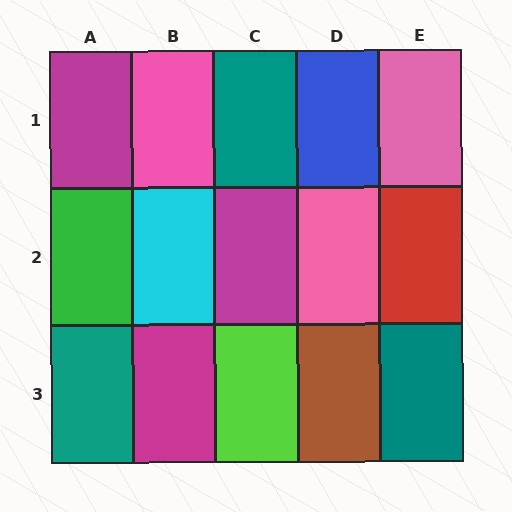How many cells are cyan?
1 cell is cyan.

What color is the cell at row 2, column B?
Cyan.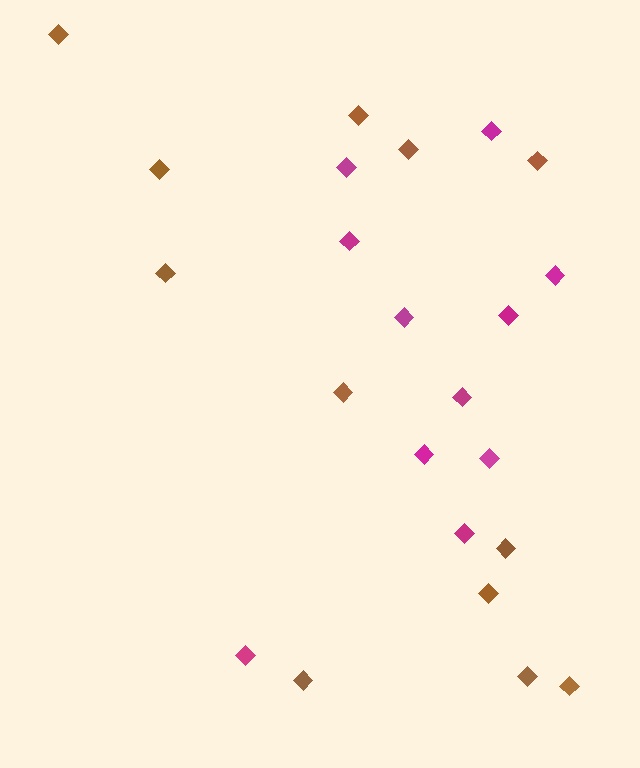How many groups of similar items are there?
There are 2 groups: one group of brown diamonds (12) and one group of magenta diamonds (11).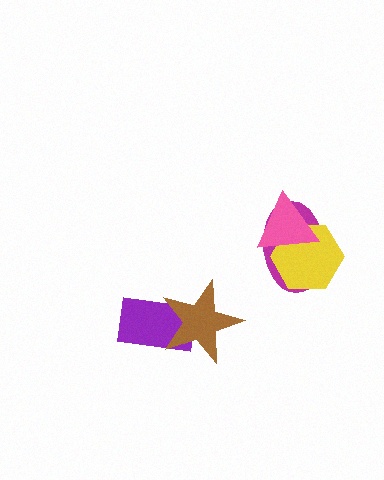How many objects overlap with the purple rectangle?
1 object overlaps with the purple rectangle.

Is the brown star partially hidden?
No, no other shape covers it.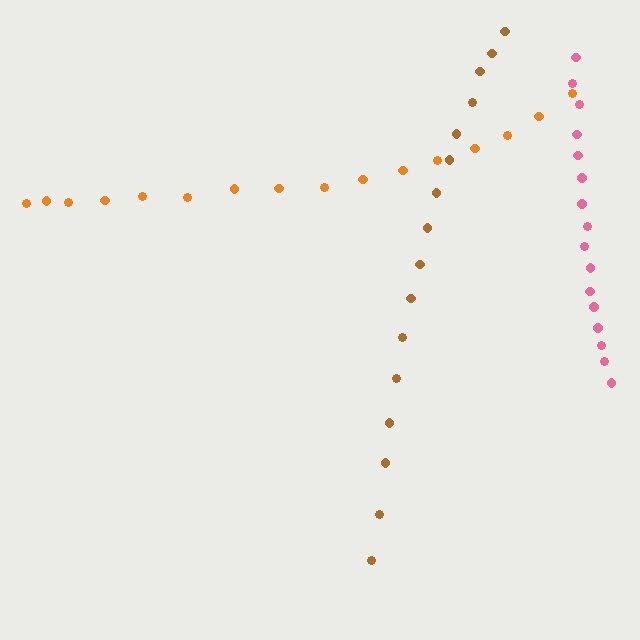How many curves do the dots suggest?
There are 3 distinct paths.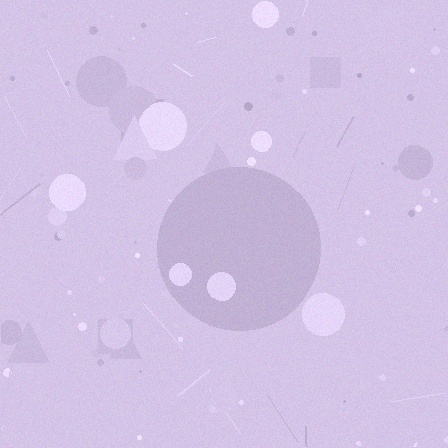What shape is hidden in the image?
A circle is hidden in the image.